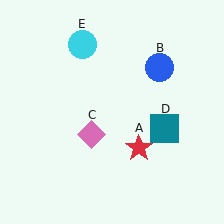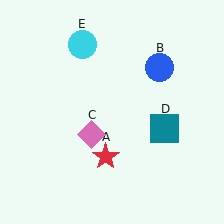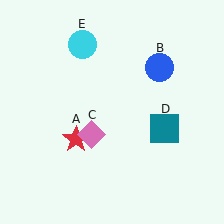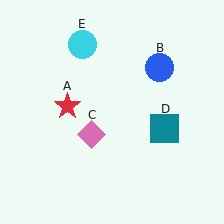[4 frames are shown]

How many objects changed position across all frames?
1 object changed position: red star (object A).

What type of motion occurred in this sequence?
The red star (object A) rotated clockwise around the center of the scene.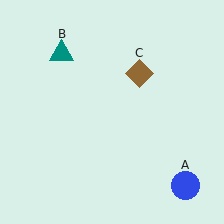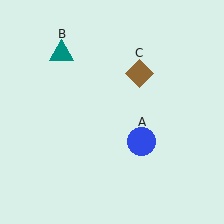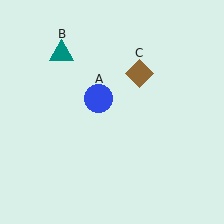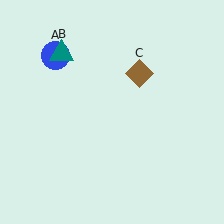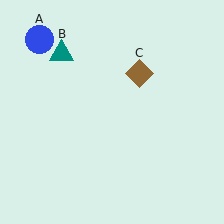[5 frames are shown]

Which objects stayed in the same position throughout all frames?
Teal triangle (object B) and brown diamond (object C) remained stationary.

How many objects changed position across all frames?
1 object changed position: blue circle (object A).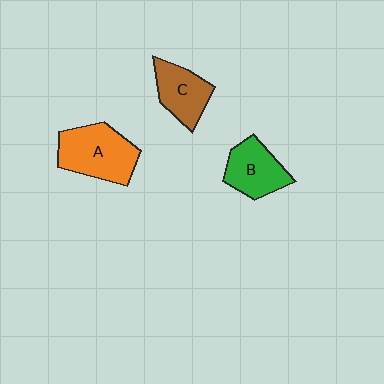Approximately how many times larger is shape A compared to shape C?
Approximately 1.4 times.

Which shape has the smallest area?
Shape C (brown).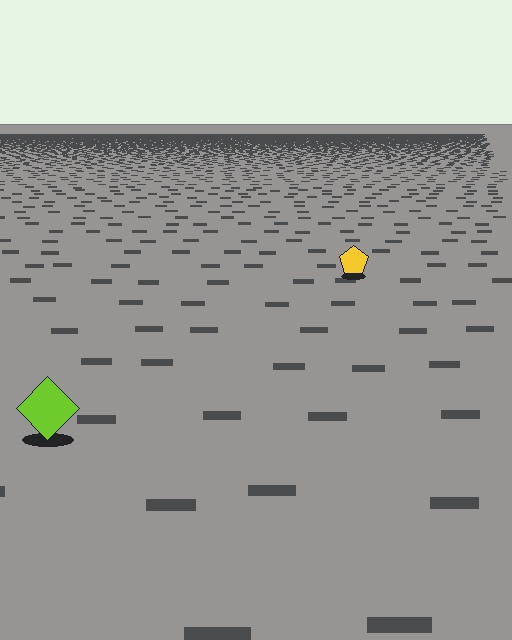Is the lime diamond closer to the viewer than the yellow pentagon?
Yes. The lime diamond is closer — you can tell from the texture gradient: the ground texture is coarser near it.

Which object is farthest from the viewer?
The yellow pentagon is farthest from the viewer. It appears smaller and the ground texture around it is denser.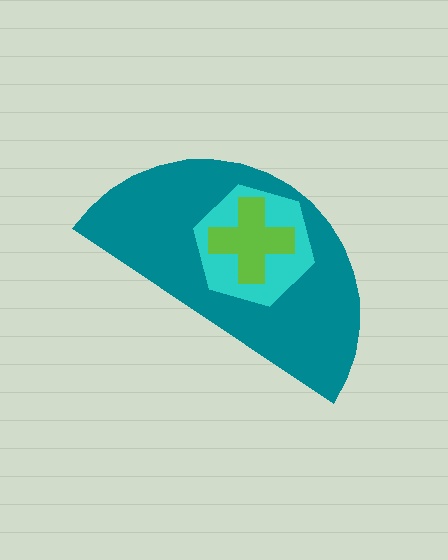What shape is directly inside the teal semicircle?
The cyan hexagon.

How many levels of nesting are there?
3.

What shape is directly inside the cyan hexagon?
The lime cross.